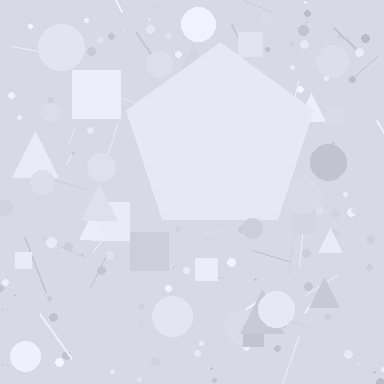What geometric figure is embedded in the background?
A pentagon is embedded in the background.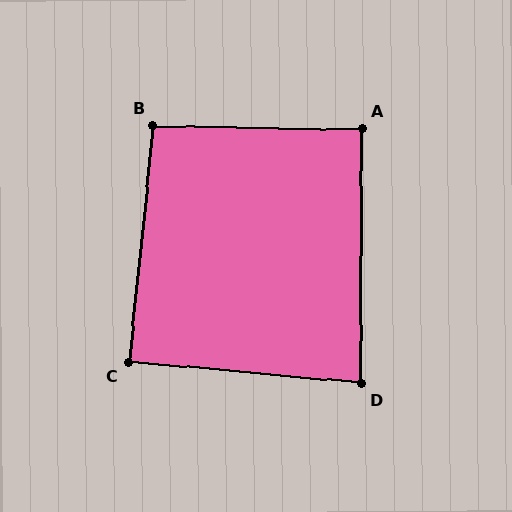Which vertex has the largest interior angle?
B, at approximately 95 degrees.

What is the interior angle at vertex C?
Approximately 89 degrees (approximately right).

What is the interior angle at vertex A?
Approximately 91 degrees (approximately right).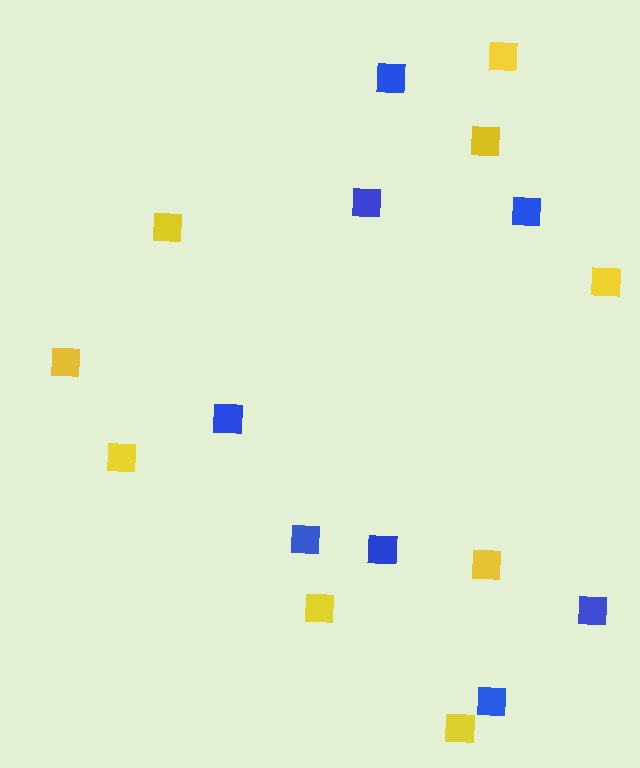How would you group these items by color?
There are 2 groups: one group of yellow squares (9) and one group of blue squares (8).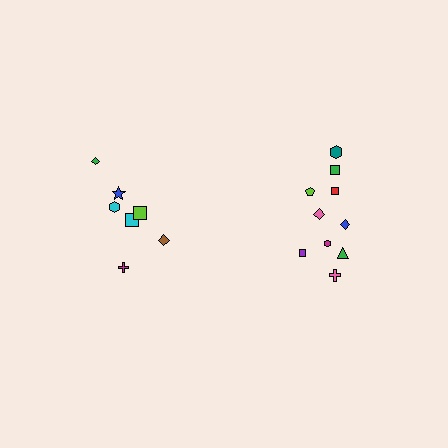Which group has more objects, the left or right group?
The right group.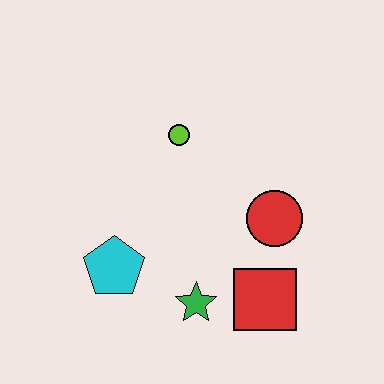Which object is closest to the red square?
The green star is closest to the red square.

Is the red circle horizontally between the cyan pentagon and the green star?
No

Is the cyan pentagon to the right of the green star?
No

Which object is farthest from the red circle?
The cyan pentagon is farthest from the red circle.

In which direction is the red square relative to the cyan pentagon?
The red square is to the right of the cyan pentagon.